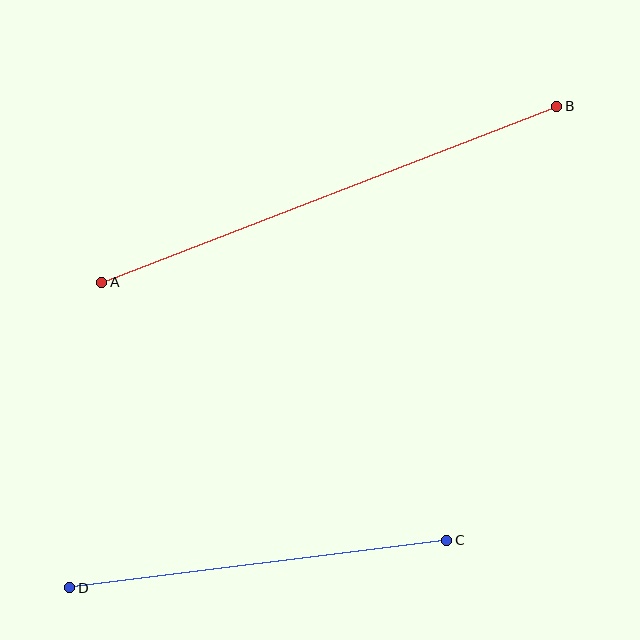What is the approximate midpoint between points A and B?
The midpoint is at approximately (329, 194) pixels.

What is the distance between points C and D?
The distance is approximately 380 pixels.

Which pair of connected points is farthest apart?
Points A and B are farthest apart.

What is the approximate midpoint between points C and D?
The midpoint is at approximately (258, 564) pixels.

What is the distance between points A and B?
The distance is approximately 488 pixels.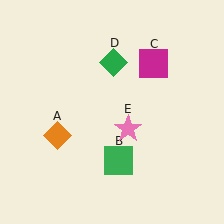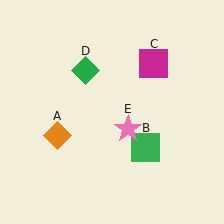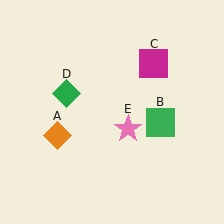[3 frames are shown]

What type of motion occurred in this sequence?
The green square (object B), green diamond (object D) rotated counterclockwise around the center of the scene.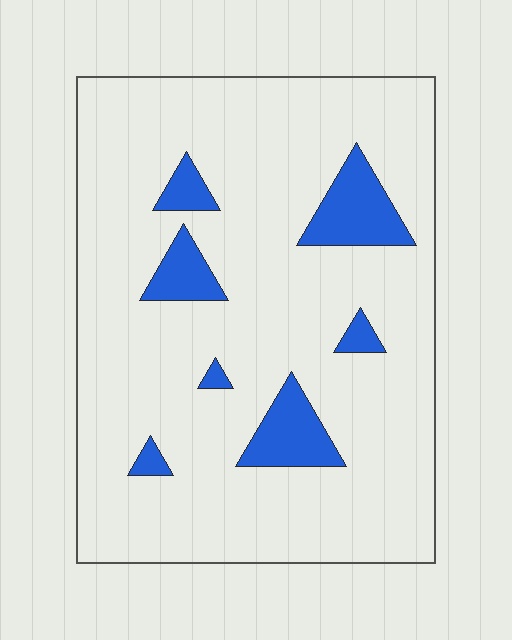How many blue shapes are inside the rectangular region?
7.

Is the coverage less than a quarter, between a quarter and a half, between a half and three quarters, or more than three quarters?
Less than a quarter.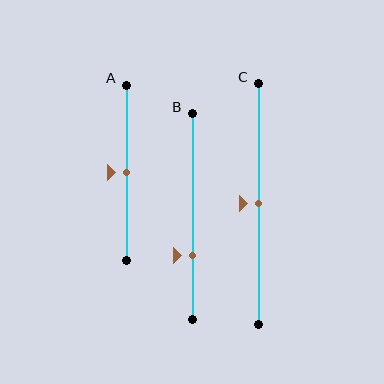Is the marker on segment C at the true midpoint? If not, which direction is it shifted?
Yes, the marker on segment C is at the true midpoint.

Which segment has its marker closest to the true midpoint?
Segment A has its marker closest to the true midpoint.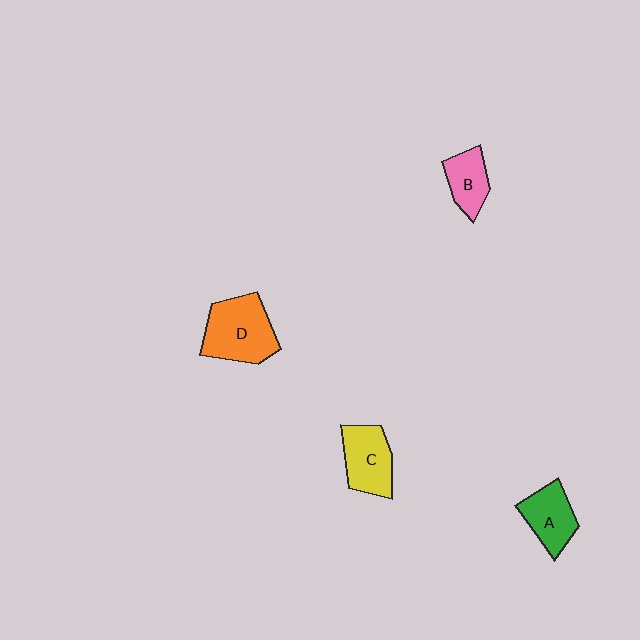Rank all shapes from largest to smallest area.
From largest to smallest: D (orange), C (yellow), A (green), B (pink).